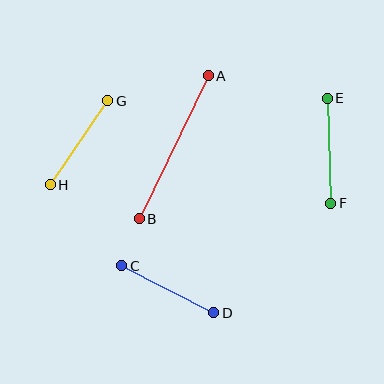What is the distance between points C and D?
The distance is approximately 103 pixels.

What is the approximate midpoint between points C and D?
The midpoint is at approximately (168, 289) pixels.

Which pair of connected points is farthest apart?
Points A and B are farthest apart.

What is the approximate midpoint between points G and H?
The midpoint is at approximately (79, 143) pixels.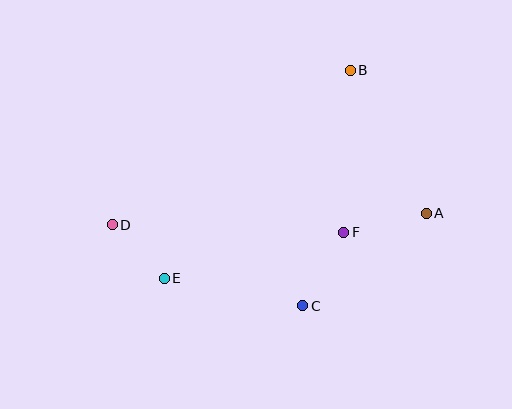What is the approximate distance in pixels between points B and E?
The distance between B and E is approximately 279 pixels.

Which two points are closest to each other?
Points D and E are closest to each other.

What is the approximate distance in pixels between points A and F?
The distance between A and F is approximately 85 pixels.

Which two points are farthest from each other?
Points A and D are farthest from each other.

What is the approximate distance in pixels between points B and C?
The distance between B and C is approximately 240 pixels.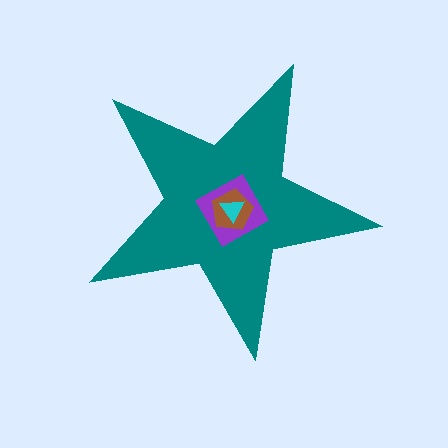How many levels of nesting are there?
4.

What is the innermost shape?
The cyan triangle.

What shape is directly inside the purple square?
The brown pentagon.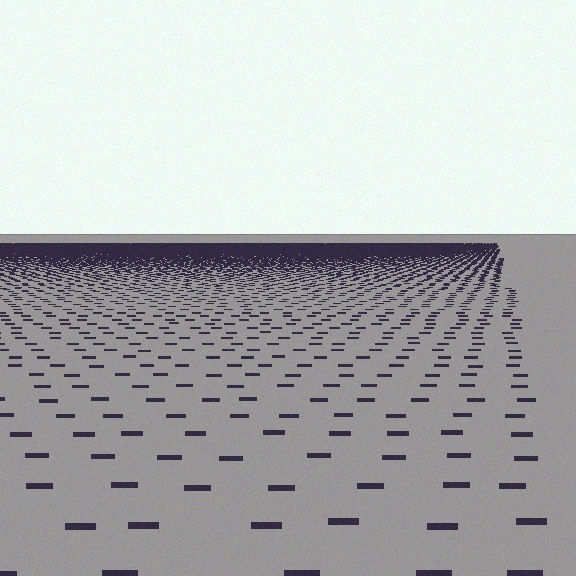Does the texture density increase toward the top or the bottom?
Density increases toward the top.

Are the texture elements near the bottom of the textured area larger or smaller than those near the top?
Larger. Near the bottom, elements are closer to the viewer and appear at a bigger on-screen size.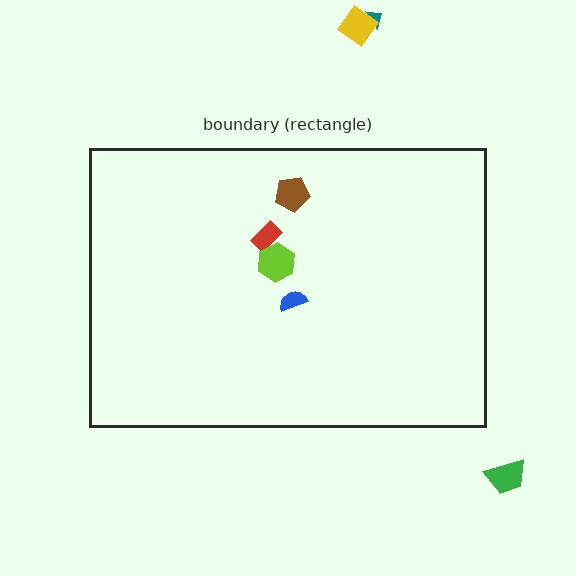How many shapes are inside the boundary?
4 inside, 3 outside.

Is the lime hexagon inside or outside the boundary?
Inside.